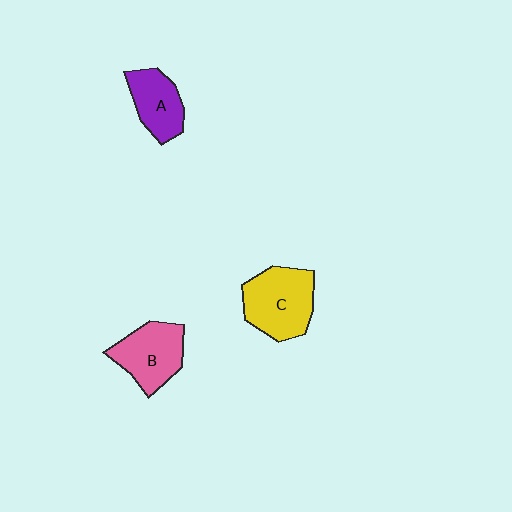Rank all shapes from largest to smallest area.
From largest to smallest: C (yellow), B (pink), A (purple).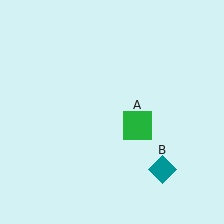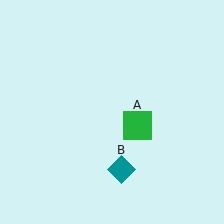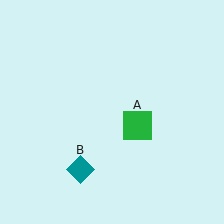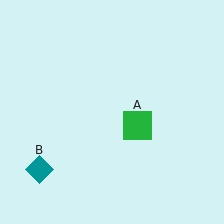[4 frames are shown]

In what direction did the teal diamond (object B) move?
The teal diamond (object B) moved left.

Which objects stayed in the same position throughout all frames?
Green square (object A) remained stationary.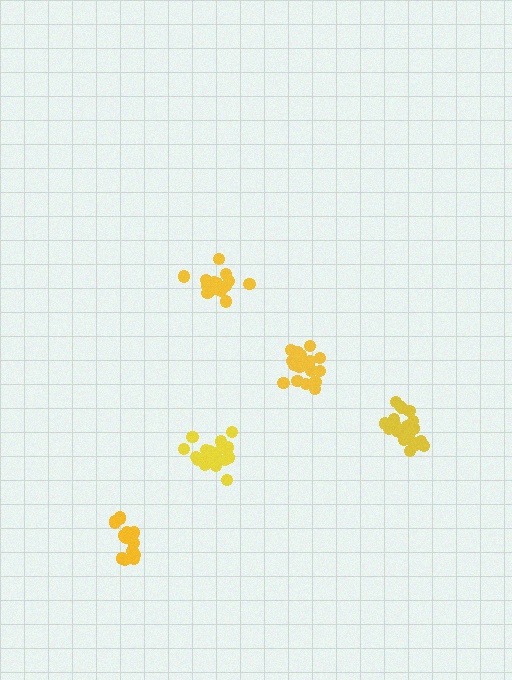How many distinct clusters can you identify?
There are 5 distinct clusters.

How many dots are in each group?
Group 1: 20 dots, Group 2: 20 dots, Group 3: 20 dots, Group 4: 19 dots, Group 5: 16 dots (95 total).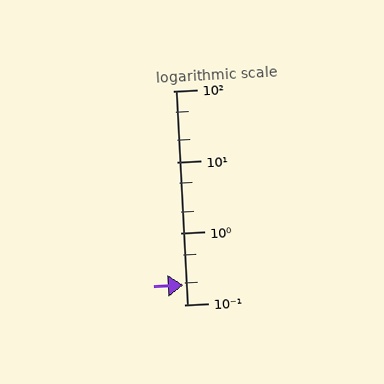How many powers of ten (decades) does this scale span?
The scale spans 3 decades, from 0.1 to 100.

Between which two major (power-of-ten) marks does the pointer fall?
The pointer is between 0.1 and 1.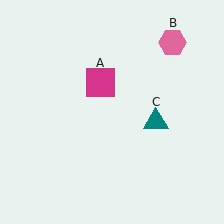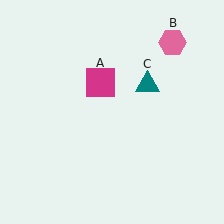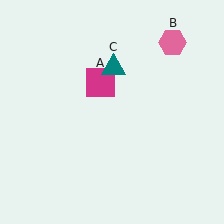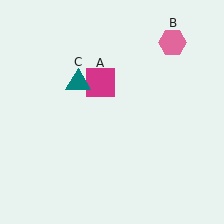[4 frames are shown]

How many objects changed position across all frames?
1 object changed position: teal triangle (object C).